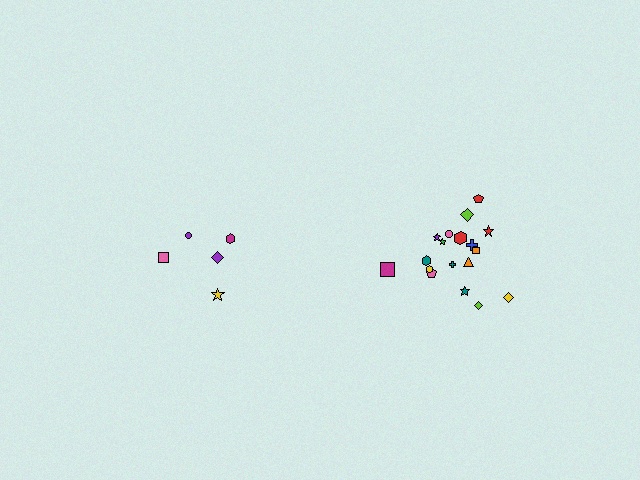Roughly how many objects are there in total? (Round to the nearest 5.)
Roughly 25 objects in total.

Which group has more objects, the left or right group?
The right group.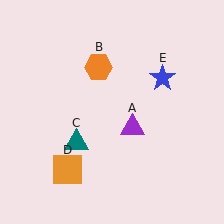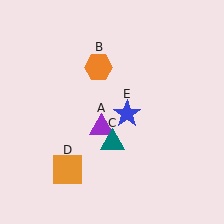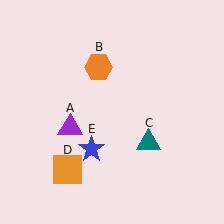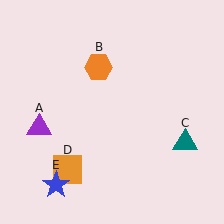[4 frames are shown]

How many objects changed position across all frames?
3 objects changed position: purple triangle (object A), teal triangle (object C), blue star (object E).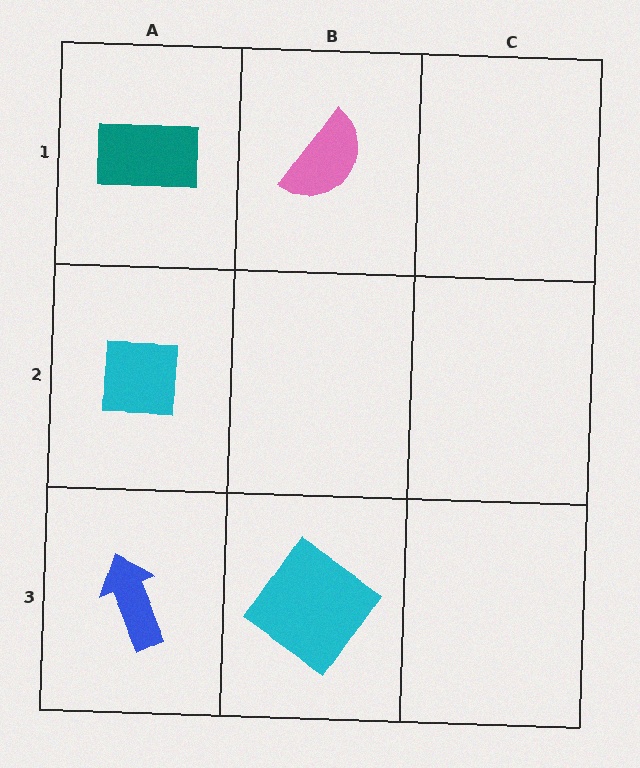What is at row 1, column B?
A pink semicircle.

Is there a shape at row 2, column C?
No, that cell is empty.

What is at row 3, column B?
A cyan diamond.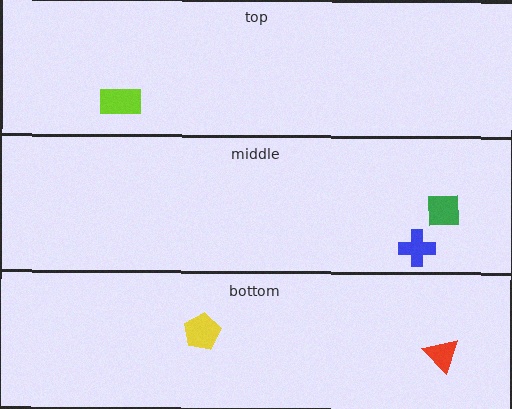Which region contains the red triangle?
The bottom region.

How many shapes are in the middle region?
2.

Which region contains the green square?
The middle region.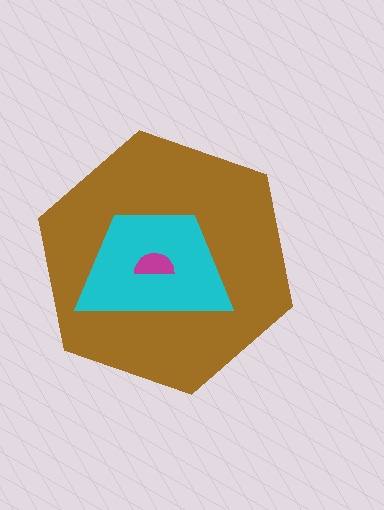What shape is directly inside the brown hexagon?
The cyan trapezoid.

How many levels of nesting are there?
3.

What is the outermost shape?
The brown hexagon.